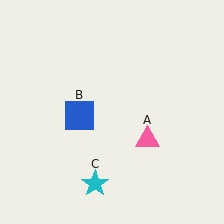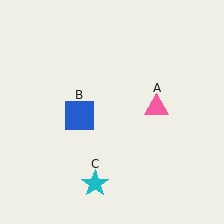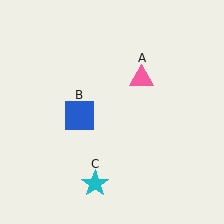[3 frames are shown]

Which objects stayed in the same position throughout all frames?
Blue square (object B) and cyan star (object C) remained stationary.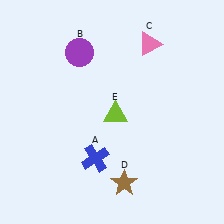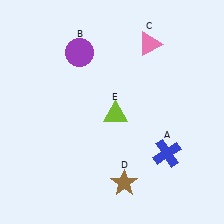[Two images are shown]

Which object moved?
The blue cross (A) moved right.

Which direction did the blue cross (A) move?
The blue cross (A) moved right.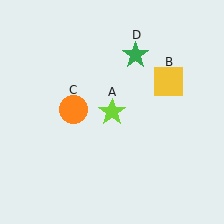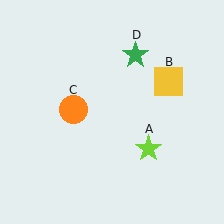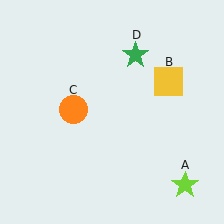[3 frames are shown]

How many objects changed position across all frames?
1 object changed position: lime star (object A).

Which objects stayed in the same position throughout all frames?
Yellow square (object B) and orange circle (object C) and green star (object D) remained stationary.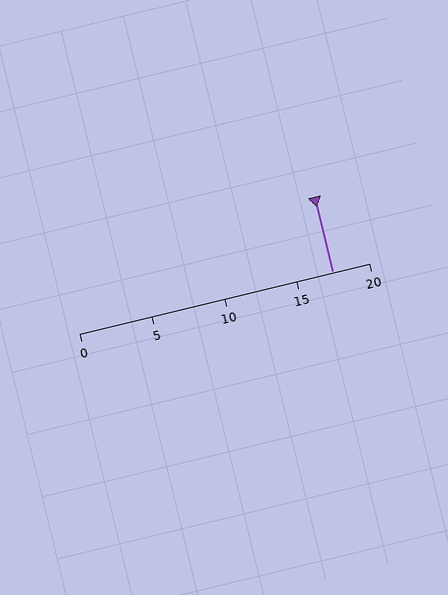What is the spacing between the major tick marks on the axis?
The major ticks are spaced 5 apart.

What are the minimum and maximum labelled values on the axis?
The axis runs from 0 to 20.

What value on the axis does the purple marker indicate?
The marker indicates approximately 17.5.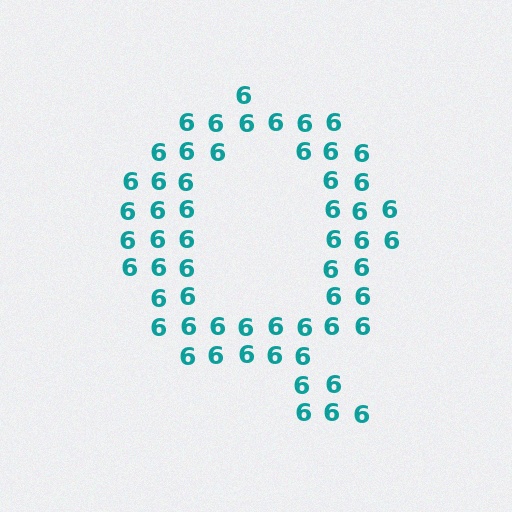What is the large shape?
The large shape is the letter Q.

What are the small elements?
The small elements are digit 6's.